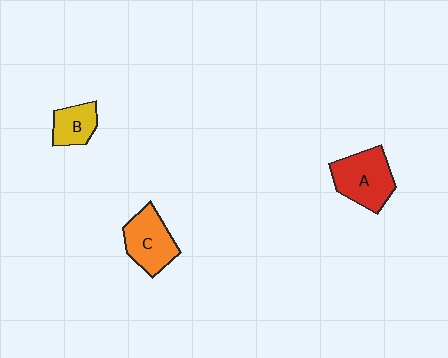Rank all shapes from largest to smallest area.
From largest to smallest: A (red), C (orange), B (yellow).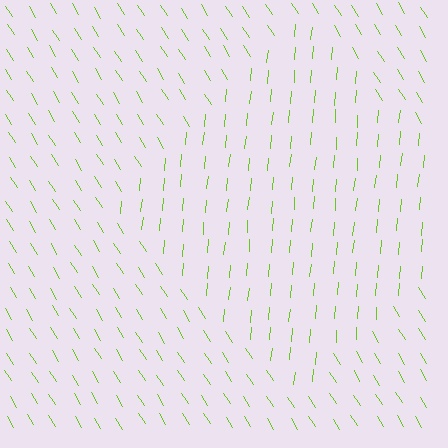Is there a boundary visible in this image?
Yes, there is a texture boundary formed by a change in line orientation.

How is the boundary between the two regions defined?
The boundary is defined purely by a change in line orientation (approximately 37 degrees difference). All lines are the same color and thickness.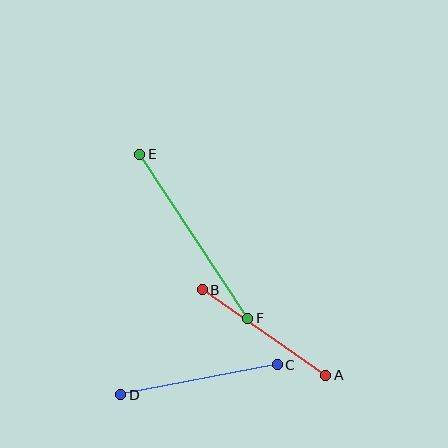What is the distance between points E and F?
The distance is approximately 197 pixels.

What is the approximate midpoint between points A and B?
The midpoint is at approximately (264, 333) pixels.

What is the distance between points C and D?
The distance is approximately 159 pixels.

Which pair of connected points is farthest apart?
Points E and F are farthest apart.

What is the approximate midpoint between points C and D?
The midpoint is at approximately (199, 380) pixels.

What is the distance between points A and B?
The distance is approximately 150 pixels.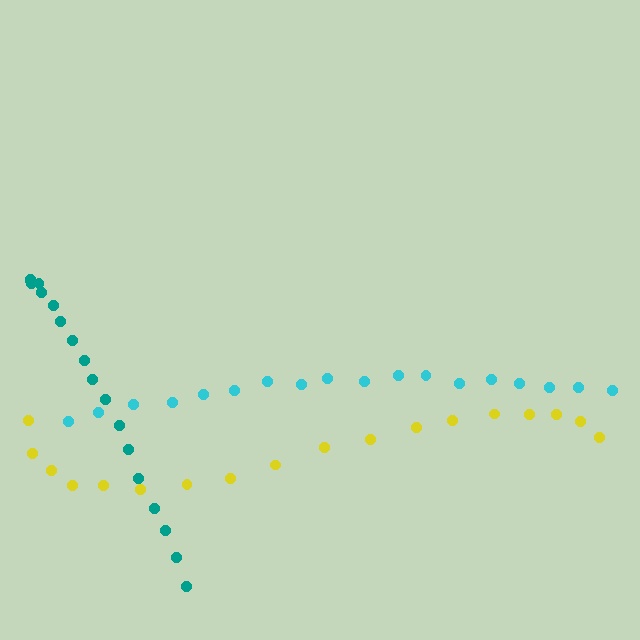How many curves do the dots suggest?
There are 3 distinct paths.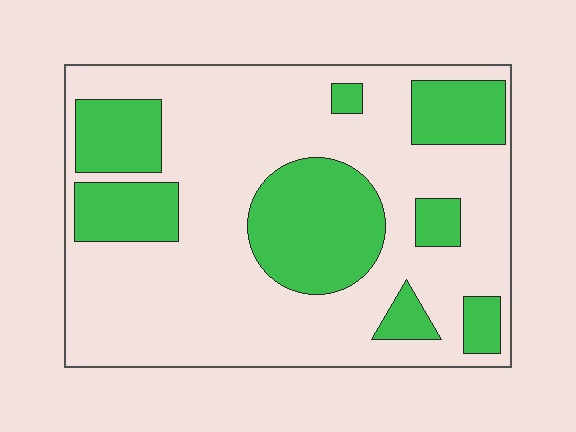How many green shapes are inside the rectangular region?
8.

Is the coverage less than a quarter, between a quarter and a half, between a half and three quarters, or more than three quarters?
Between a quarter and a half.